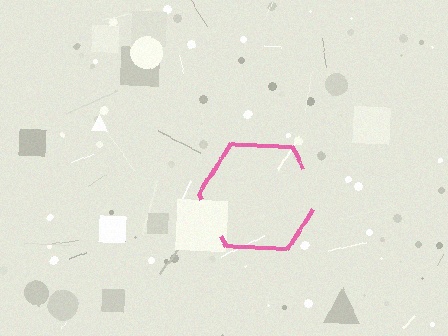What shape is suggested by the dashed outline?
The dashed outline suggests a hexagon.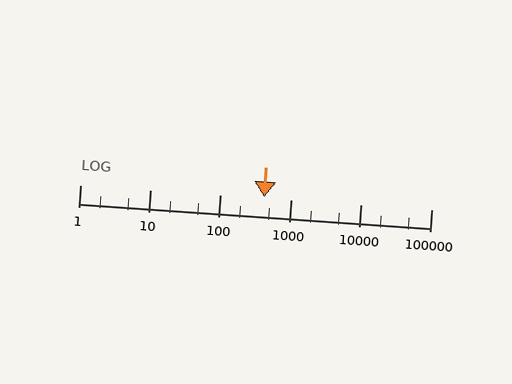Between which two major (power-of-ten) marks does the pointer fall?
The pointer is between 100 and 1000.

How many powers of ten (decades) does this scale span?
The scale spans 5 decades, from 1 to 100000.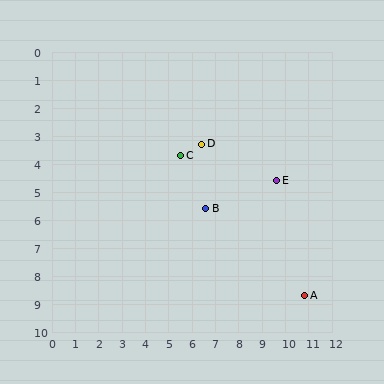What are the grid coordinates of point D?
Point D is at approximately (6.4, 3.3).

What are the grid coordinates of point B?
Point B is at approximately (6.6, 5.6).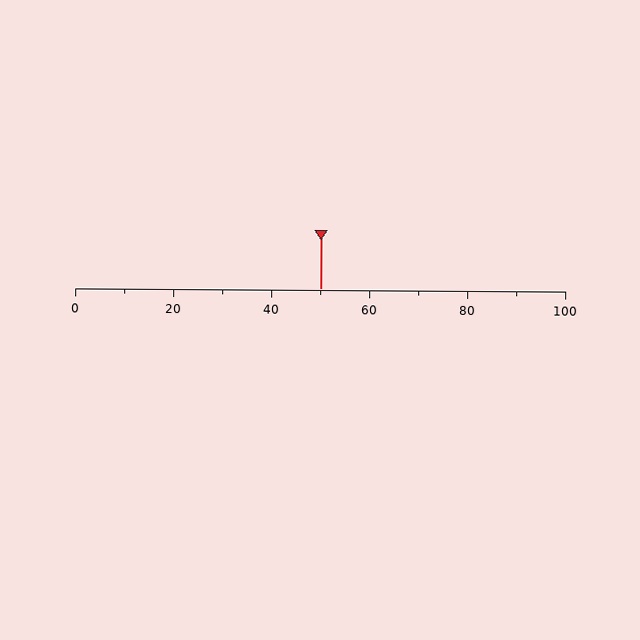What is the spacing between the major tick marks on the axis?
The major ticks are spaced 20 apart.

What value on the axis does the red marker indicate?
The marker indicates approximately 50.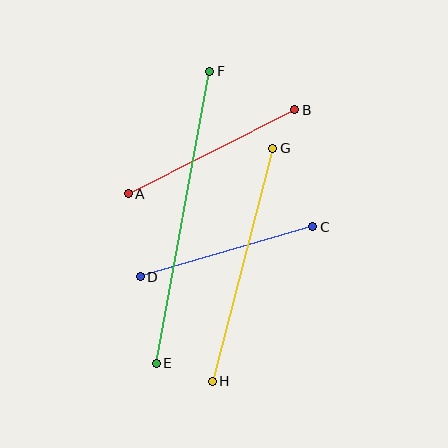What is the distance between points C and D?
The distance is approximately 179 pixels.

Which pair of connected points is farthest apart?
Points E and F are farthest apart.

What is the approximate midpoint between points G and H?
The midpoint is at approximately (243, 265) pixels.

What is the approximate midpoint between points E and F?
The midpoint is at approximately (183, 217) pixels.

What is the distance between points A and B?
The distance is approximately 187 pixels.